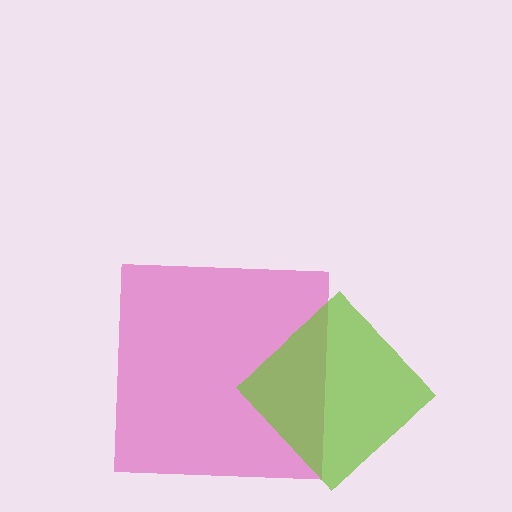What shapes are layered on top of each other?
The layered shapes are: a magenta square, a lime diamond.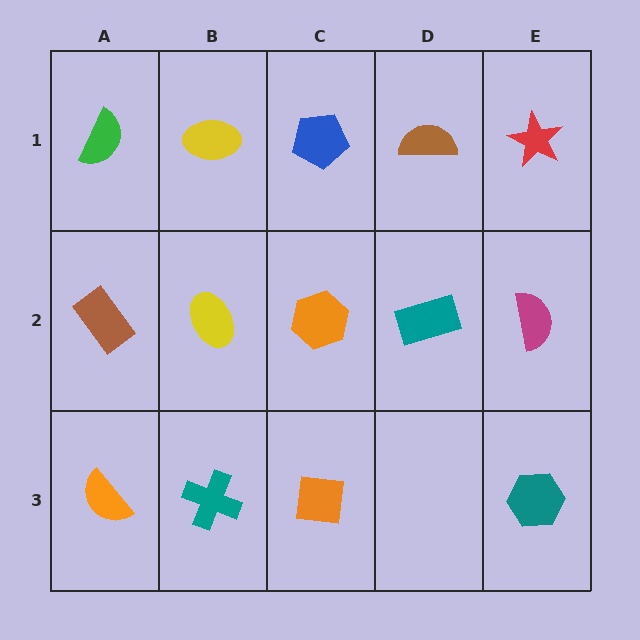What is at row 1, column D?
A brown semicircle.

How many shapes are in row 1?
5 shapes.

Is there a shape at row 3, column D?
No, that cell is empty.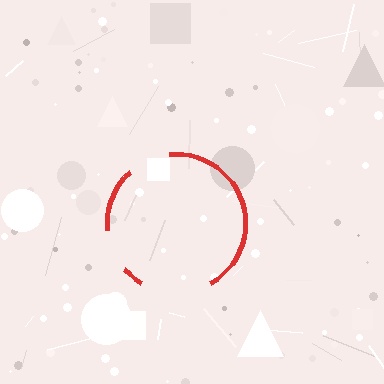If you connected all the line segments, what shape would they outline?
They would outline a circle.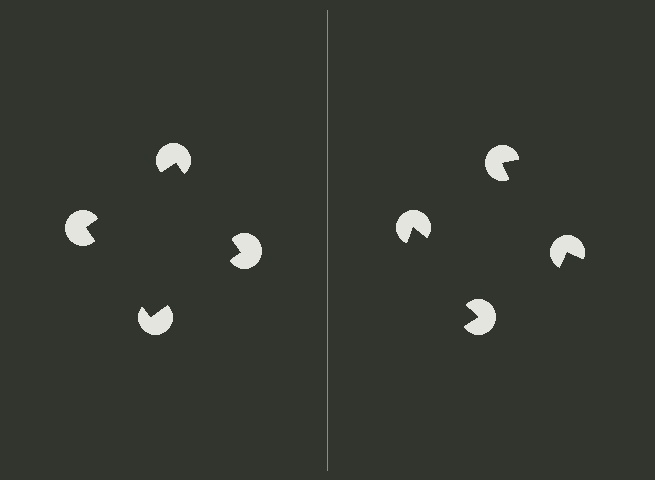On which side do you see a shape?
An illusory square appears on the left side. On the right side the wedge cuts are rotated, so no coherent shape forms.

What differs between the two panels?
The pac-man discs are positioned identically on both sides; only the wedge orientations differ. On the left they align to a square; on the right they are misaligned.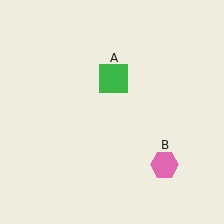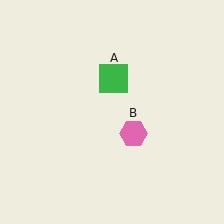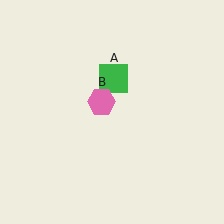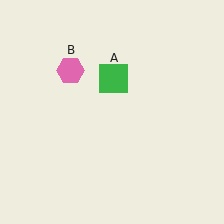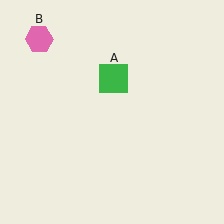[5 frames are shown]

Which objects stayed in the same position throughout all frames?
Green square (object A) remained stationary.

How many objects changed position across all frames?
1 object changed position: pink hexagon (object B).